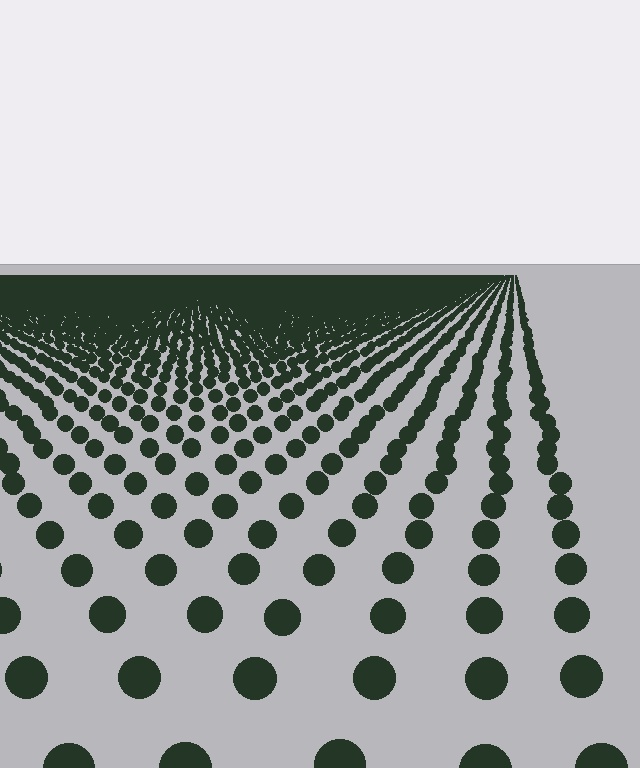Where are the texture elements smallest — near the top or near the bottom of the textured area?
Near the top.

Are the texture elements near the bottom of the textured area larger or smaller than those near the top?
Larger. Near the bottom, elements are closer to the viewer and appear at a bigger on-screen size.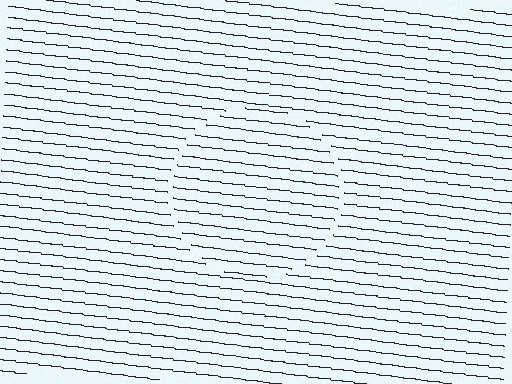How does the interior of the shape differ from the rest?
The interior of the shape contains the same grating, shifted by half a period — the contour is defined by the phase discontinuity where line-ends from the inner and outer gratings abut.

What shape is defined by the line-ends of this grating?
An illusory circle. The interior of the shape contains the same grating, shifted by half a period — the contour is defined by the phase discontinuity where line-ends from the inner and outer gratings abut.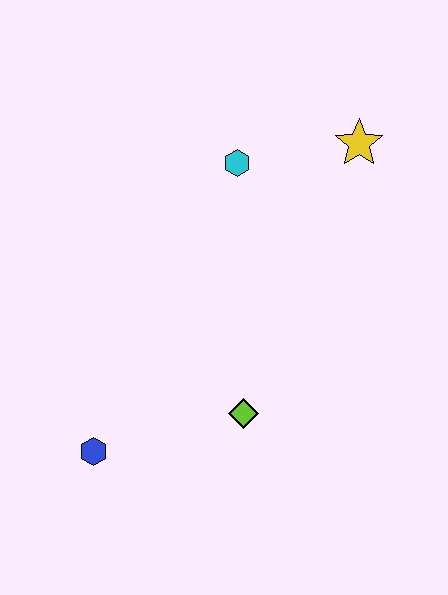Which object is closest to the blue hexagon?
The lime diamond is closest to the blue hexagon.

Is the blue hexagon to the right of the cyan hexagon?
No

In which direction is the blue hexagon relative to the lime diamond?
The blue hexagon is to the left of the lime diamond.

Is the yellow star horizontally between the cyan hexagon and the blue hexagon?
No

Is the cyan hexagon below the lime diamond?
No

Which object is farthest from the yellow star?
The blue hexagon is farthest from the yellow star.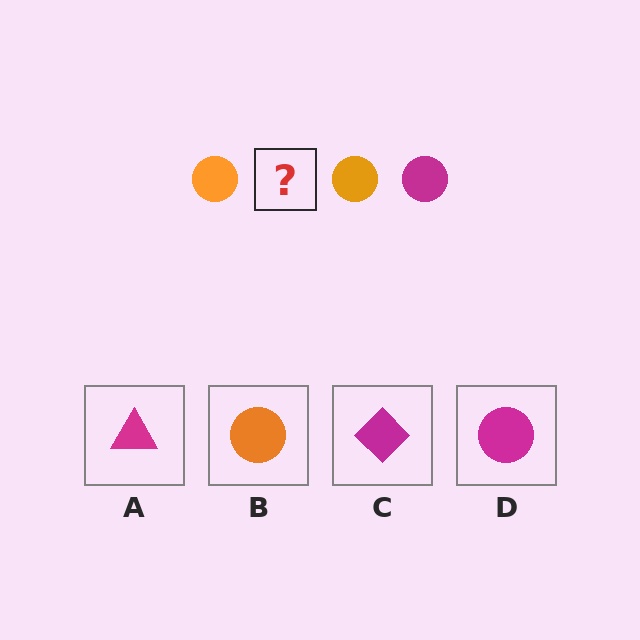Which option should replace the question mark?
Option D.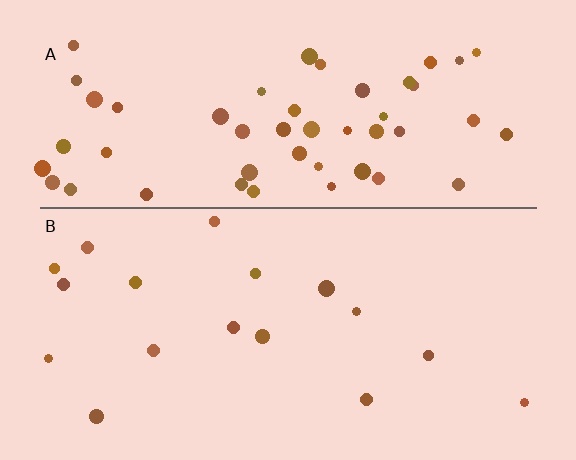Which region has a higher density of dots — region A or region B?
A (the top).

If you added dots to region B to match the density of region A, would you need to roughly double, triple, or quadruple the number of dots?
Approximately triple.